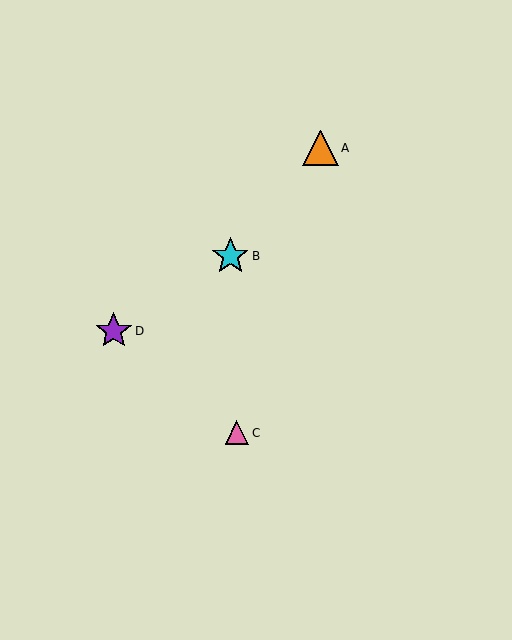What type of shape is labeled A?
Shape A is an orange triangle.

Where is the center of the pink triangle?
The center of the pink triangle is at (237, 433).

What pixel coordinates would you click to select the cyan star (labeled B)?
Click at (230, 256) to select the cyan star B.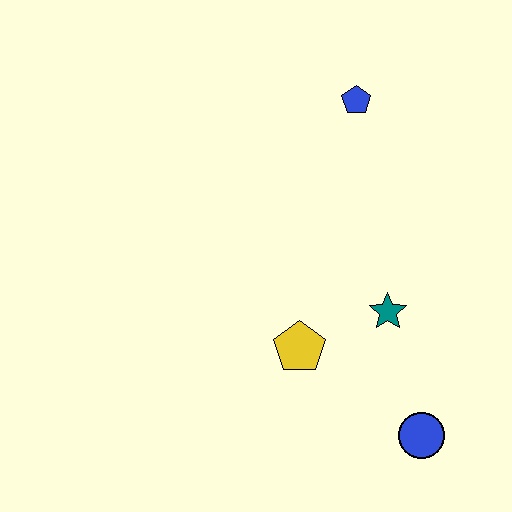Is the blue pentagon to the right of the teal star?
No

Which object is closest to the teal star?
The yellow pentagon is closest to the teal star.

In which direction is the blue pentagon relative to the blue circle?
The blue pentagon is above the blue circle.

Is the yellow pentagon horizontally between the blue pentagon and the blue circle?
No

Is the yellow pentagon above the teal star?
No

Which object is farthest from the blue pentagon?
The blue circle is farthest from the blue pentagon.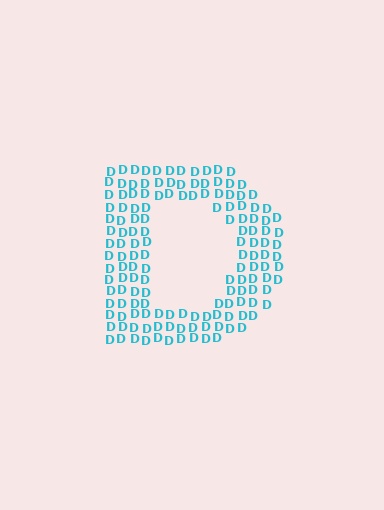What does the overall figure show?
The overall figure shows the letter D.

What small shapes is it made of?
It is made of small letter D's.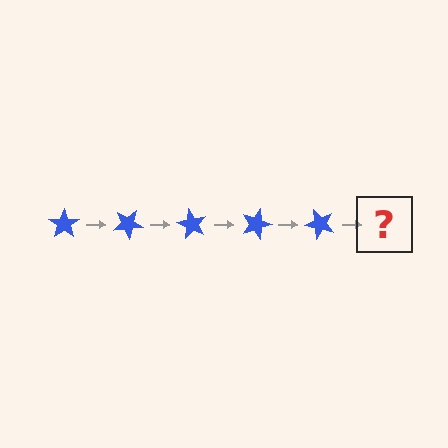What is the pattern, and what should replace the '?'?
The pattern is that the star rotates 30 degrees each step. The '?' should be a blue star rotated 150 degrees.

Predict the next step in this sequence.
The next step is a blue star rotated 150 degrees.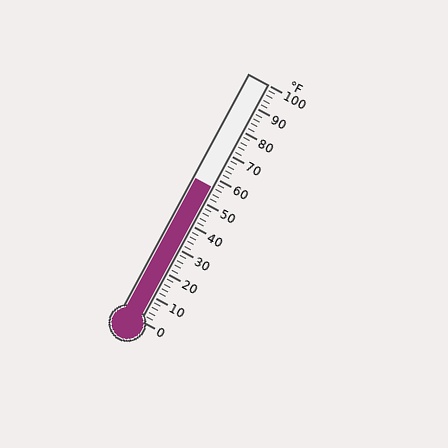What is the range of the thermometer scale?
The thermometer scale ranges from 0°F to 100°F.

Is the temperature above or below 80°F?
The temperature is below 80°F.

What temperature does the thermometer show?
The thermometer shows approximately 56°F.